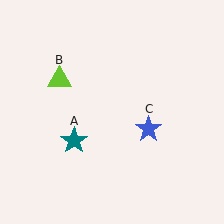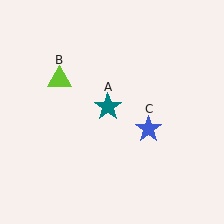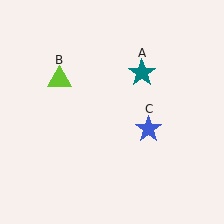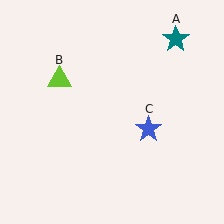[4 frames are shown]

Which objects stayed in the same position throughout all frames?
Lime triangle (object B) and blue star (object C) remained stationary.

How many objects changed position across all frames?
1 object changed position: teal star (object A).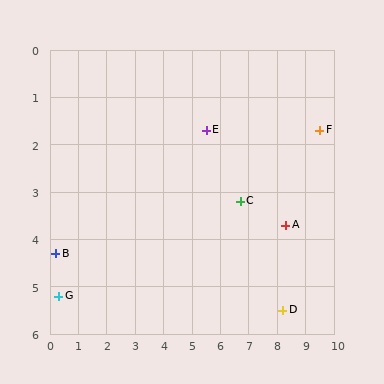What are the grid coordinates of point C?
Point C is at approximately (6.7, 3.2).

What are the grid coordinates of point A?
Point A is at approximately (8.3, 3.7).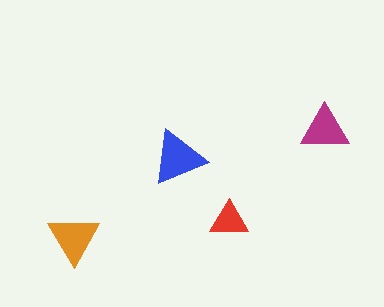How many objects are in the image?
There are 4 objects in the image.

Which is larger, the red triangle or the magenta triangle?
The magenta one.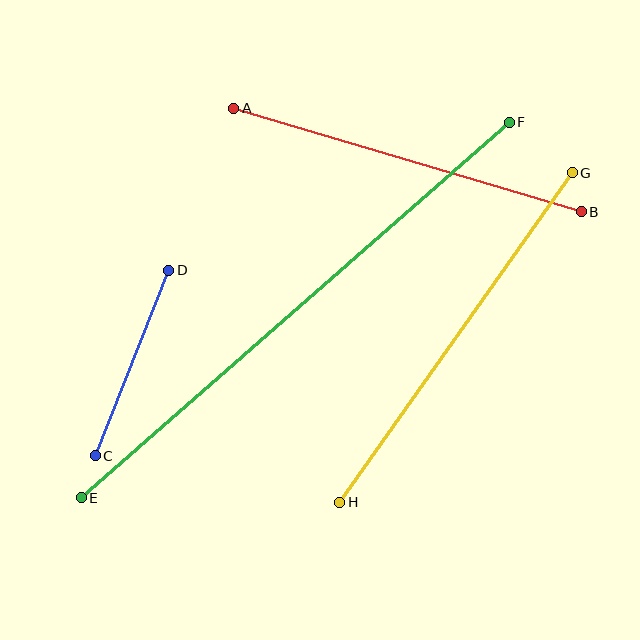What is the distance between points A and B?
The distance is approximately 363 pixels.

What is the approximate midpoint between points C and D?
The midpoint is at approximately (132, 363) pixels.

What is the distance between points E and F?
The distance is approximately 569 pixels.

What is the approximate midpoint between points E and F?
The midpoint is at approximately (295, 310) pixels.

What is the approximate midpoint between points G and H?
The midpoint is at approximately (456, 337) pixels.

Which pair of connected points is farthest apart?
Points E and F are farthest apart.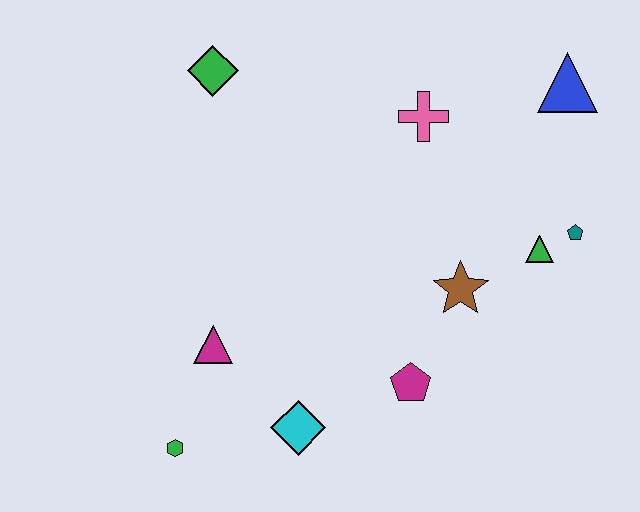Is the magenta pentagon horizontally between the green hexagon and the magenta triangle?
No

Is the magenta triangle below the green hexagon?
No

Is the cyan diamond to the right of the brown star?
No